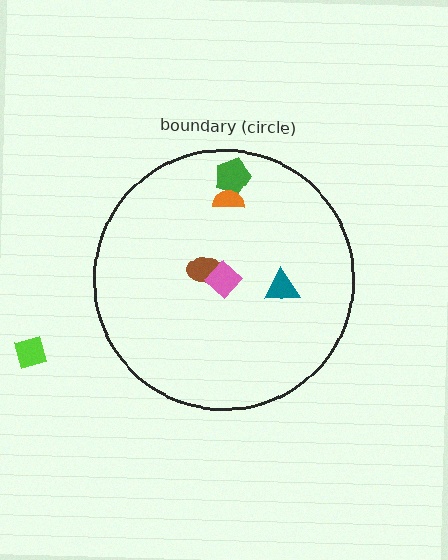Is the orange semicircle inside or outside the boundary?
Inside.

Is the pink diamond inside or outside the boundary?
Inside.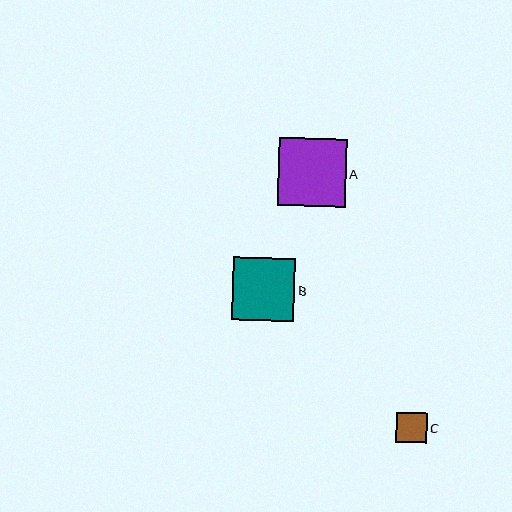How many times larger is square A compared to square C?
Square A is approximately 2.2 times the size of square C.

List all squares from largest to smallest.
From largest to smallest: A, B, C.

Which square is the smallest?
Square C is the smallest with a size of approximately 30 pixels.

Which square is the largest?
Square A is the largest with a size of approximately 68 pixels.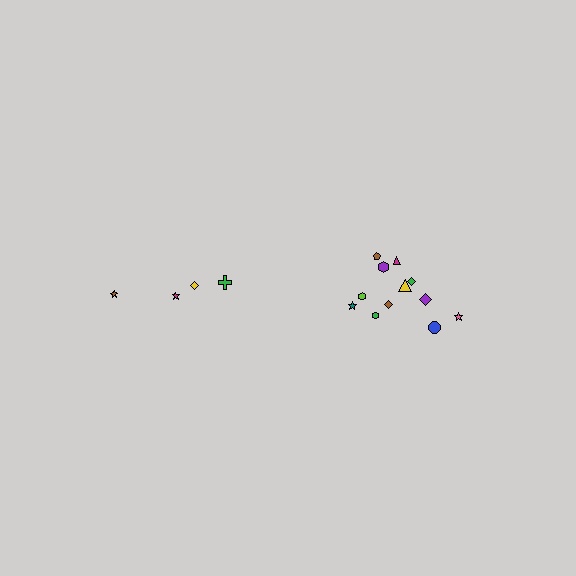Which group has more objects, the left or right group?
The right group.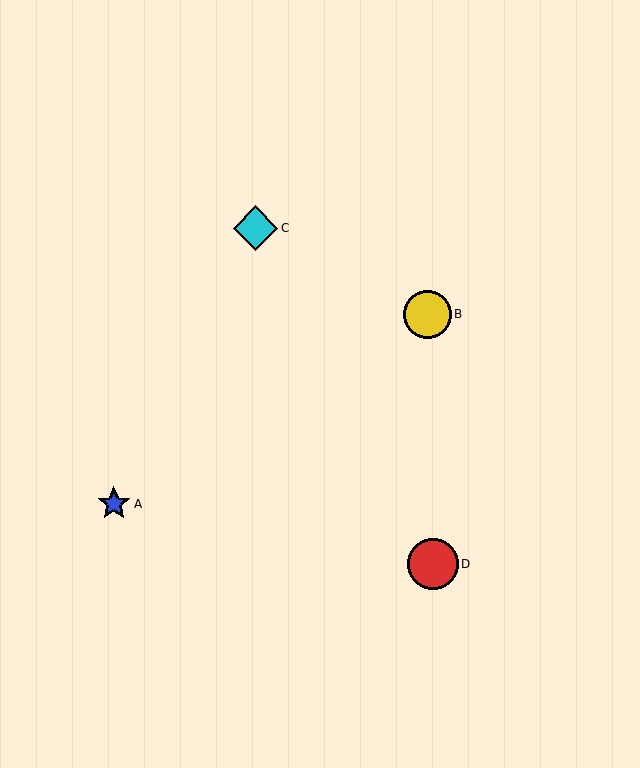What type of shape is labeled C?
Shape C is a cyan diamond.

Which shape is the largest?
The red circle (labeled D) is the largest.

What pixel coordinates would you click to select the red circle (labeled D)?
Click at (433, 564) to select the red circle D.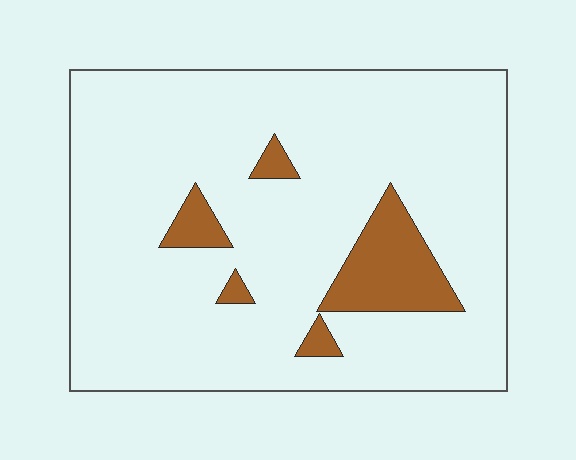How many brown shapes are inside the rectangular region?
5.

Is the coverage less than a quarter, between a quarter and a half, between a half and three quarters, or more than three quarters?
Less than a quarter.